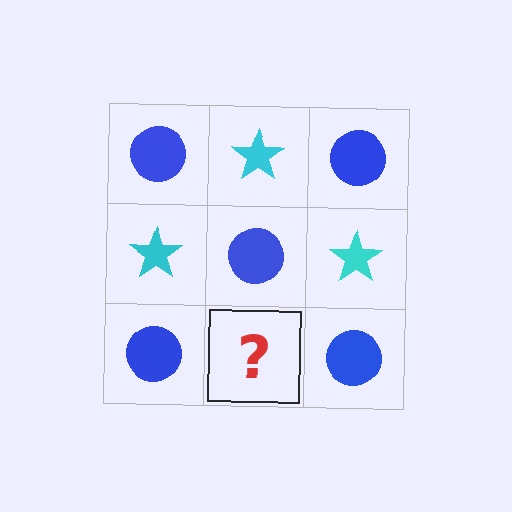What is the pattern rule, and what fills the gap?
The rule is that it alternates blue circle and cyan star in a checkerboard pattern. The gap should be filled with a cyan star.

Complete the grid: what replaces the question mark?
The question mark should be replaced with a cyan star.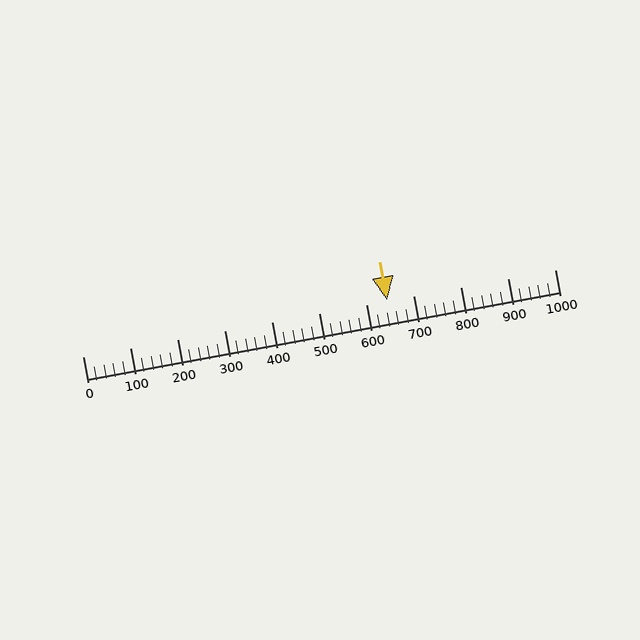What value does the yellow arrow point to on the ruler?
The yellow arrow points to approximately 646.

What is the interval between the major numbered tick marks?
The major tick marks are spaced 100 units apart.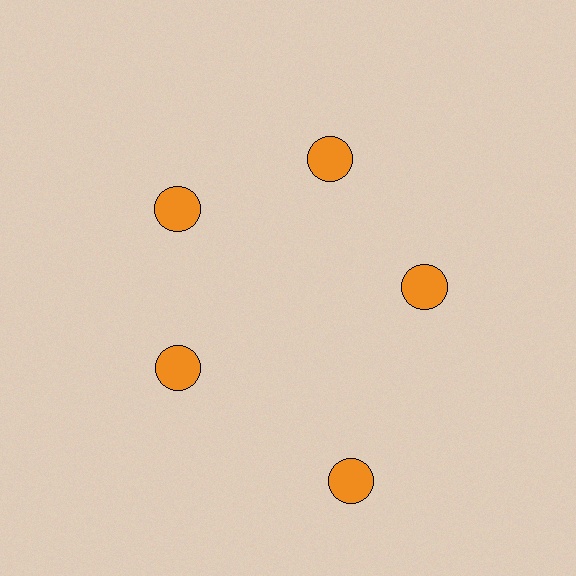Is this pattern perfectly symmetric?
No. The 5 orange circles are arranged in a ring, but one element near the 5 o'clock position is pushed outward from the center, breaking the 5-fold rotational symmetry.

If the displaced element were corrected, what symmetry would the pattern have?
It would have 5-fold rotational symmetry — the pattern would map onto itself every 72 degrees.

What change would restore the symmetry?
The symmetry would be restored by moving it inward, back onto the ring so that all 5 circles sit at equal angles and equal distance from the center.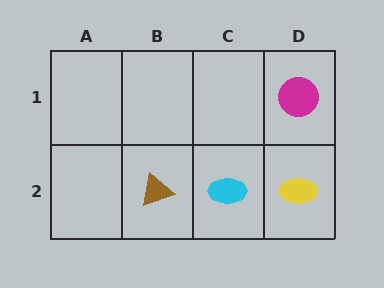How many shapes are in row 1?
1 shape.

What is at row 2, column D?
A yellow ellipse.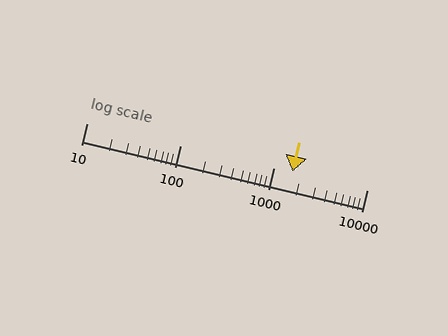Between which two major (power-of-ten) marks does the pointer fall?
The pointer is between 1000 and 10000.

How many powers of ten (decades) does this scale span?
The scale spans 3 decades, from 10 to 10000.